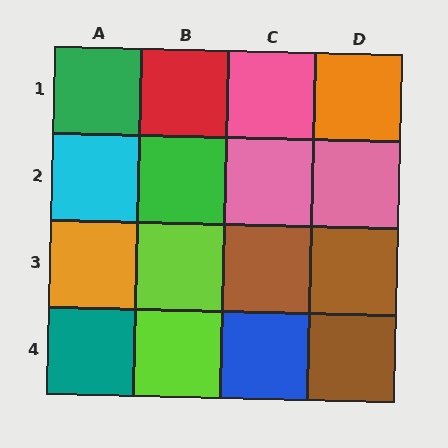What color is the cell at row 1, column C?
Pink.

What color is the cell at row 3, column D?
Brown.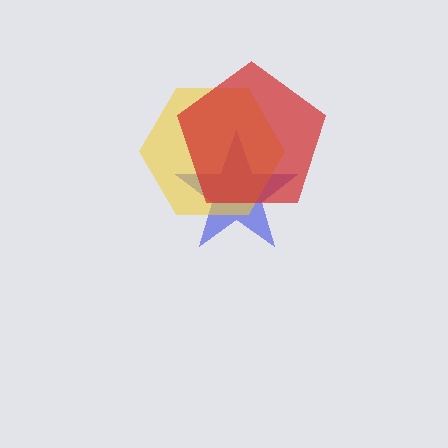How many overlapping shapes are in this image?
There are 3 overlapping shapes in the image.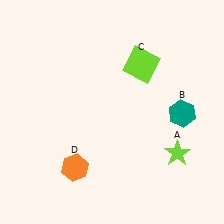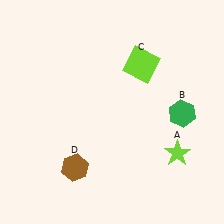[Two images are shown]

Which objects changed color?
B changed from teal to green. D changed from orange to brown.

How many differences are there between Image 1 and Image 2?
There are 2 differences between the two images.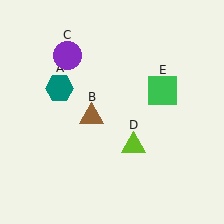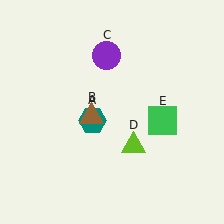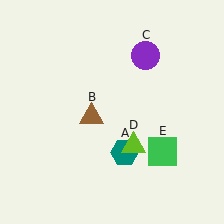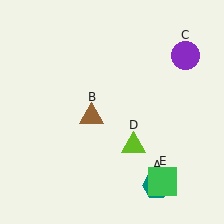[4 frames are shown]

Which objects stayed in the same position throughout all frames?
Brown triangle (object B) and lime triangle (object D) remained stationary.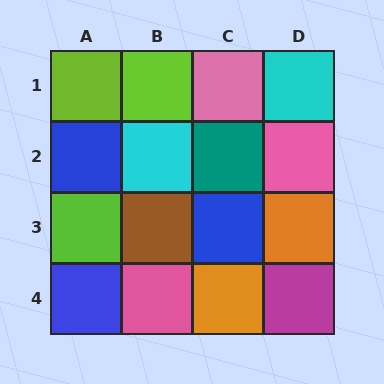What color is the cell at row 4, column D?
Magenta.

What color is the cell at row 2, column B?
Cyan.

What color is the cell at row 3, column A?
Lime.